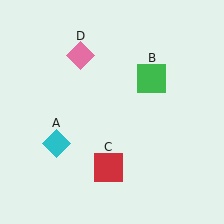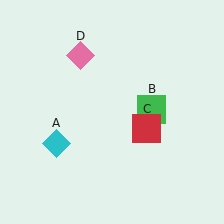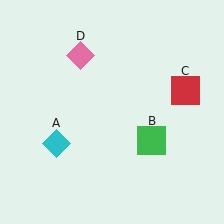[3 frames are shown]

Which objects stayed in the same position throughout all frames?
Cyan diamond (object A) and pink diamond (object D) remained stationary.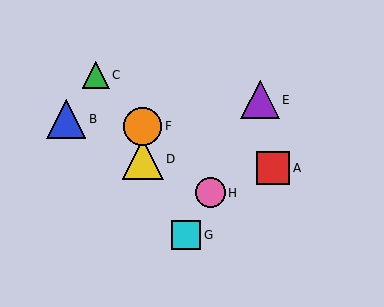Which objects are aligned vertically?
Objects D, F are aligned vertically.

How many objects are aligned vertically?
2 objects (D, F) are aligned vertically.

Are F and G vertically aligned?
No, F is at x≈143 and G is at x≈186.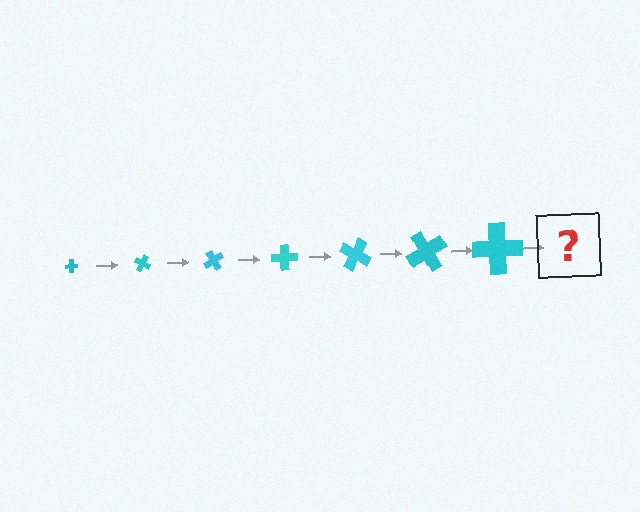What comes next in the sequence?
The next element should be a cross, larger than the previous one and rotated 210 degrees from the start.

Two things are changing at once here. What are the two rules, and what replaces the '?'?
The two rules are that the cross grows larger each step and it rotates 30 degrees each step. The '?' should be a cross, larger than the previous one and rotated 210 degrees from the start.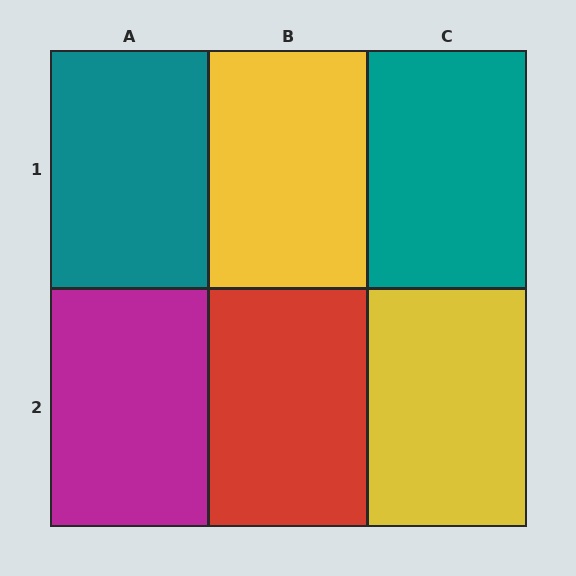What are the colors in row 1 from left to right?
Teal, yellow, teal.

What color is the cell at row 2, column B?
Red.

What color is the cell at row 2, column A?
Magenta.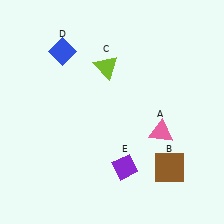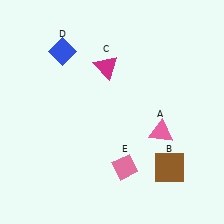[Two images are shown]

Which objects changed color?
C changed from lime to magenta. E changed from purple to pink.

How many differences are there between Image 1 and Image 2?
There are 2 differences between the two images.